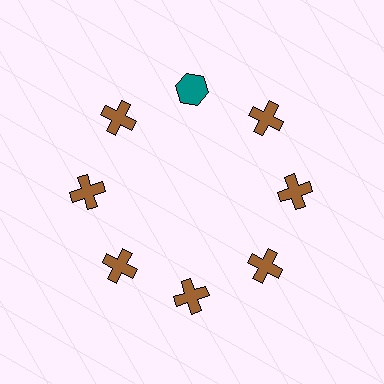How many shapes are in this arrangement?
There are 8 shapes arranged in a ring pattern.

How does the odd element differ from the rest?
It differs in both color (teal instead of brown) and shape (hexagon instead of cross).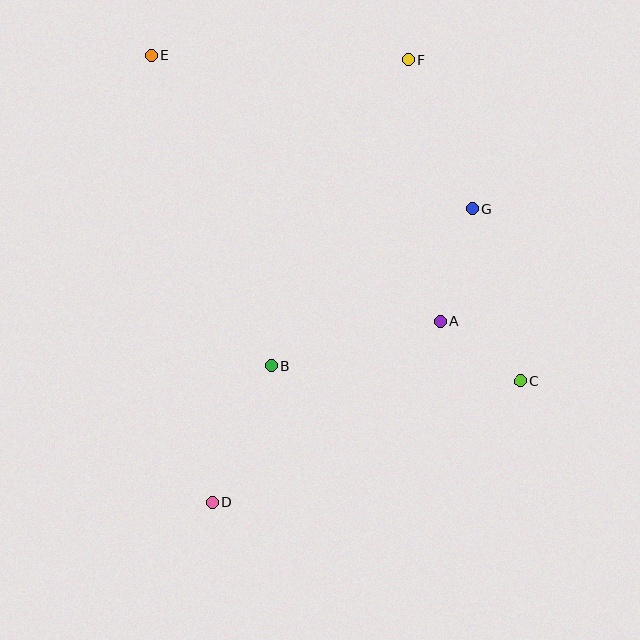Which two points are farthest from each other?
Points C and E are farthest from each other.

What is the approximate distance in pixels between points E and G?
The distance between E and G is approximately 356 pixels.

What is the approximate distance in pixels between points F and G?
The distance between F and G is approximately 162 pixels.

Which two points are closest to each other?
Points A and C are closest to each other.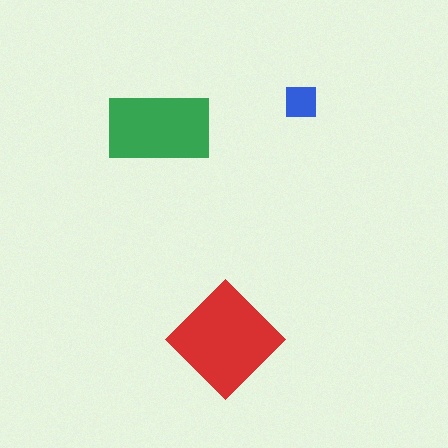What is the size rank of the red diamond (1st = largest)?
1st.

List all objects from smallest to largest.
The blue square, the green rectangle, the red diamond.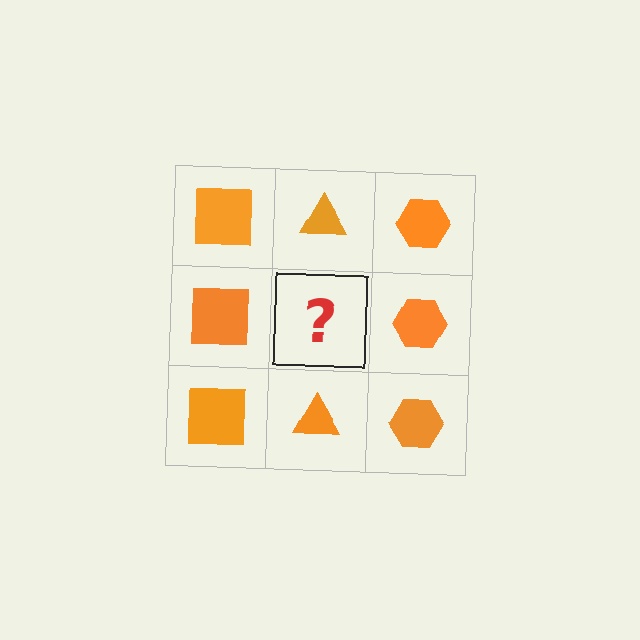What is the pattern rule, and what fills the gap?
The rule is that each column has a consistent shape. The gap should be filled with an orange triangle.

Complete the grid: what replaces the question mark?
The question mark should be replaced with an orange triangle.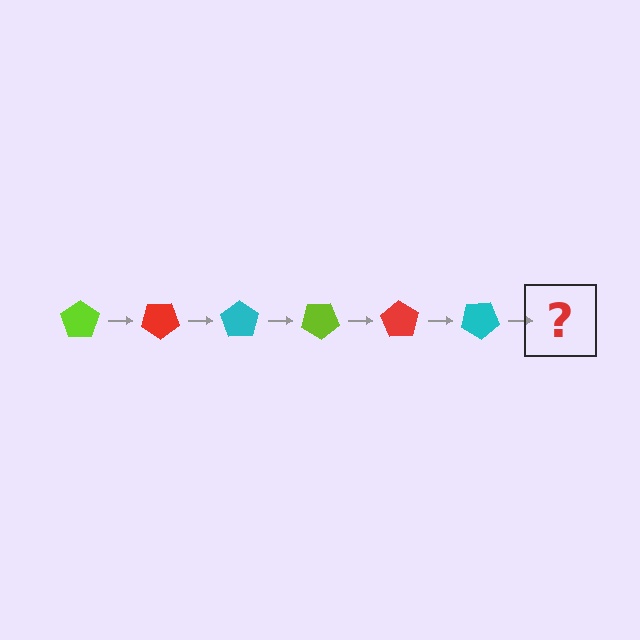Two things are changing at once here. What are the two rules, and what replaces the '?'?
The two rules are that it rotates 35 degrees each step and the color cycles through lime, red, and cyan. The '?' should be a lime pentagon, rotated 210 degrees from the start.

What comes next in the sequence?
The next element should be a lime pentagon, rotated 210 degrees from the start.